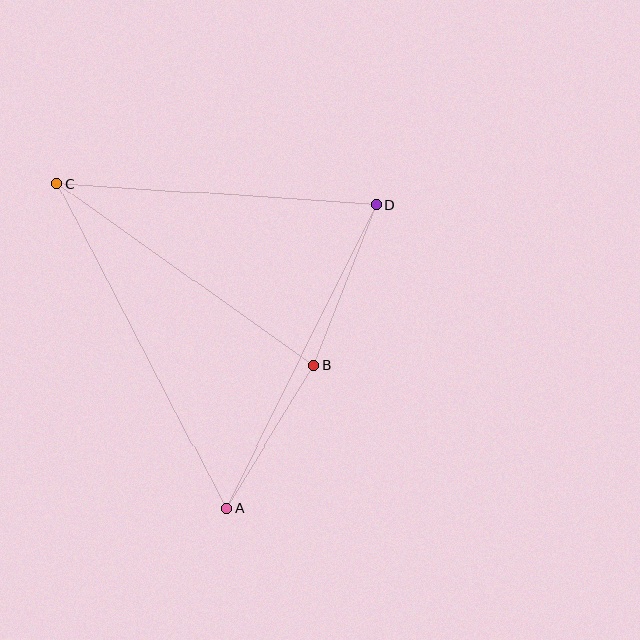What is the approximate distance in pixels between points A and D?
The distance between A and D is approximately 338 pixels.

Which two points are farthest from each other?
Points A and C are farthest from each other.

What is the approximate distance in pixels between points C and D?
The distance between C and D is approximately 319 pixels.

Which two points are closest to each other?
Points A and B are closest to each other.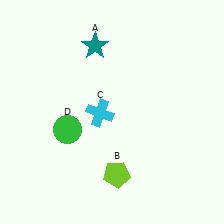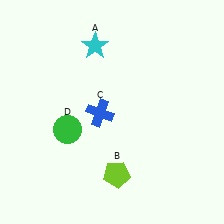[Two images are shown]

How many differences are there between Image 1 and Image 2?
There are 2 differences between the two images.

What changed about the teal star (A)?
In Image 1, A is teal. In Image 2, it changed to cyan.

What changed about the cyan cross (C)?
In Image 1, C is cyan. In Image 2, it changed to blue.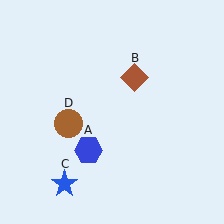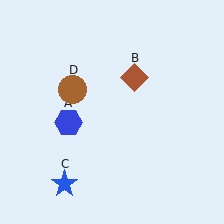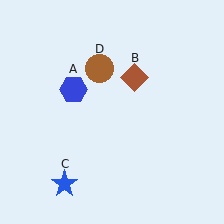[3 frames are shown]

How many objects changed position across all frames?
2 objects changed position: blue hexagon (object A), brown circle (object D).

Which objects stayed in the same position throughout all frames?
Brown diamond (object B) and blue star (object C) remained stationary.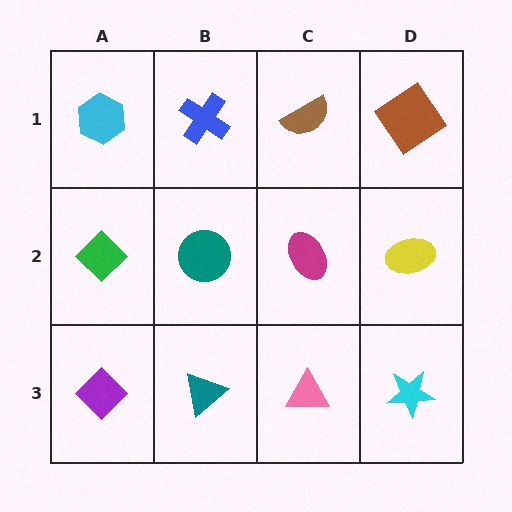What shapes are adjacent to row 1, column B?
A teal circle (row 2, column B), a cyan hexagon (row 1, column A), a brown semicircle (row 1, column C).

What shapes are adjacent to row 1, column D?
A yellow ellipse (row 2, column D), a brown semicircle (row 1, column C).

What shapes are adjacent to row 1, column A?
A green diamond (row 2, column A), a blue cross (row 1, column B).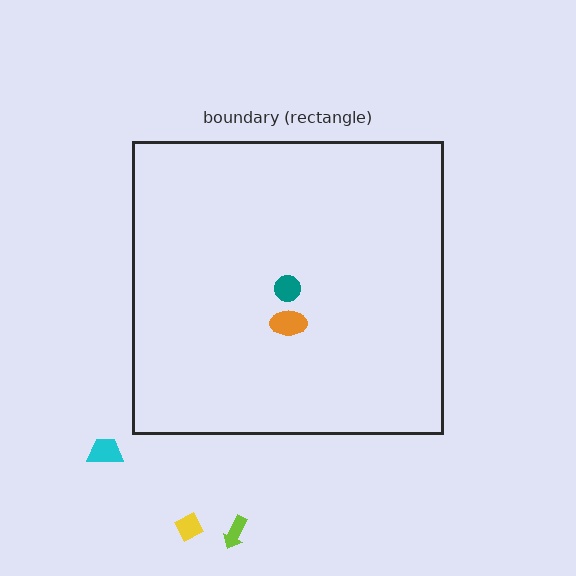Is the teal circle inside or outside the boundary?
Inside.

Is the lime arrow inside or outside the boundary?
Outside.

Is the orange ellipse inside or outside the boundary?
Inside.